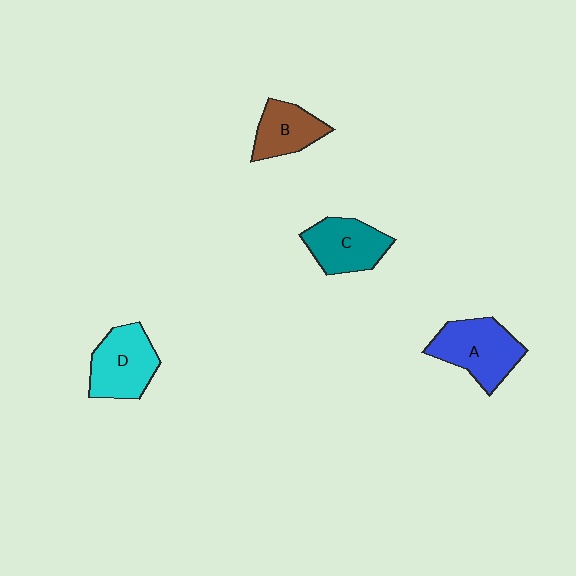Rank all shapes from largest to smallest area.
From largest to smallest: A (blue), D (cyan), C (teal), B (brown).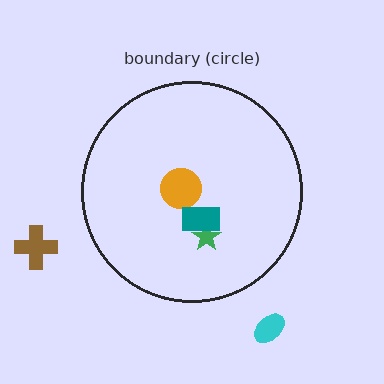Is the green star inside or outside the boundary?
Inside.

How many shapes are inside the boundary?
3 inside, 2 outside.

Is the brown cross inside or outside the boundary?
Outside.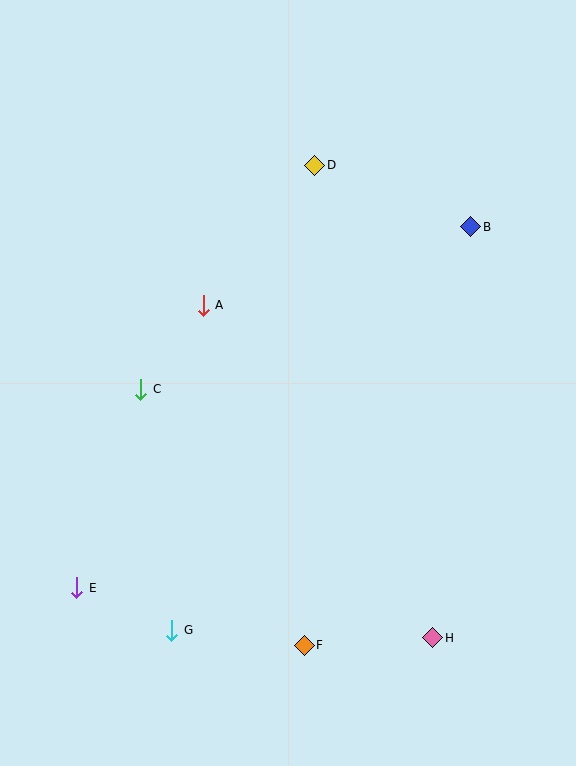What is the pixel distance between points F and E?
The distance between F and E is 235 pixels.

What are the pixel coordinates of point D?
Point D is at (315, 165).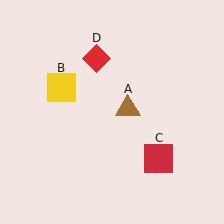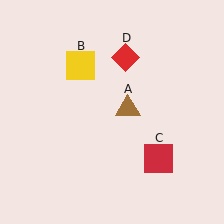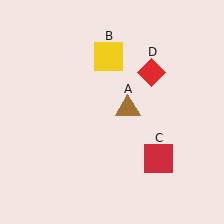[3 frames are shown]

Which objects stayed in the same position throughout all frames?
Brown triangle (object A) and red square (object C) remained stationary.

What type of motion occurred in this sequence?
The yellow square (object B), red diamond (object D) rotated clockwise around the center of the scene.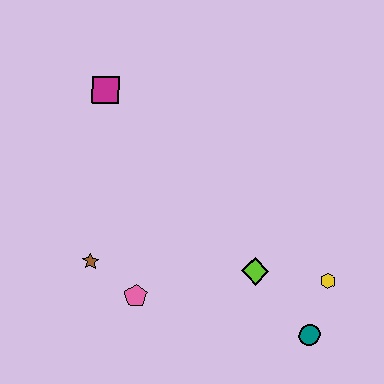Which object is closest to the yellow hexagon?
The teal circle is closest to the yellow hexagon.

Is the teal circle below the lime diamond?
Yes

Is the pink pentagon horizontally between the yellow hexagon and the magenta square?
Yes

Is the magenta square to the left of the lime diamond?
Yes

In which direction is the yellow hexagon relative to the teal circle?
The yellow hexagon is above the teal circle.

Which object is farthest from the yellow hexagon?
The magenta square is farthest from the yellow hexagon.